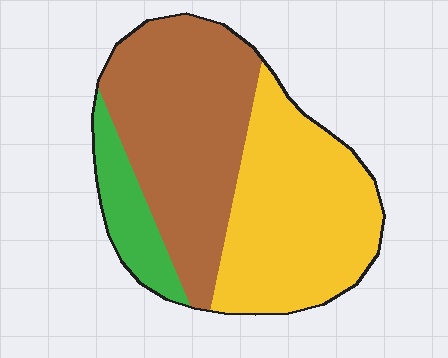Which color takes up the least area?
Green, at roughly 10%.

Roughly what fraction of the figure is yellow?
Yellow covers about 45% of the figure.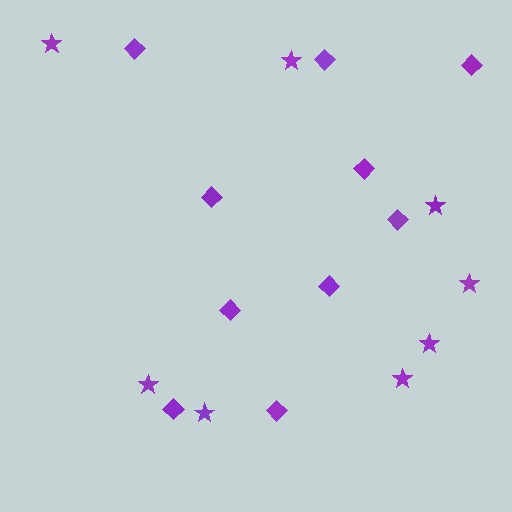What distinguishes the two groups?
There are 2 groups: one group of stars (8) and one group of diamonds (10).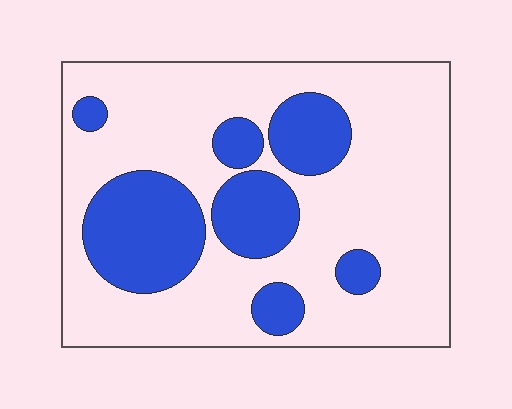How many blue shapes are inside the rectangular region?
7.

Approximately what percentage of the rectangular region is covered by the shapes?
Approximately 30%.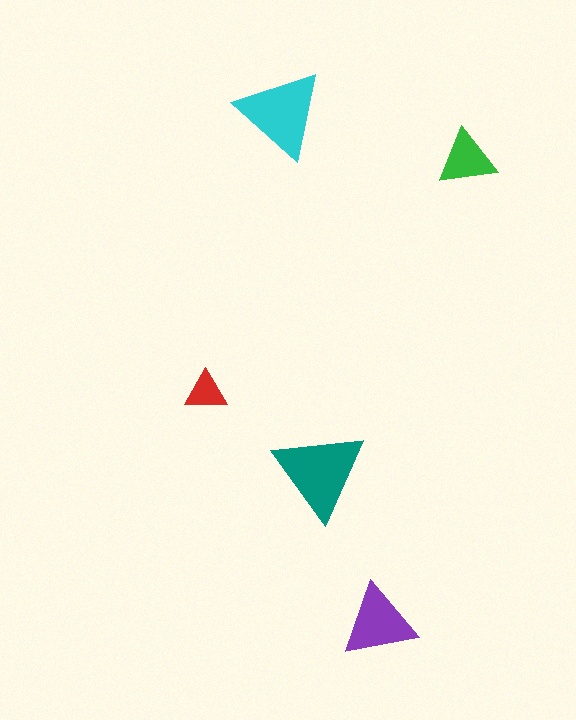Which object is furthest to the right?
The green triangle is rightmost.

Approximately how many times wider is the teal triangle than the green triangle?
About 1.5 times wider.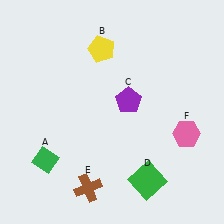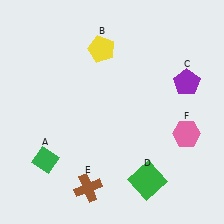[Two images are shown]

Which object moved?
The purple pentagon (C) moved right.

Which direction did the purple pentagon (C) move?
The purple pentagon (C) moved right.